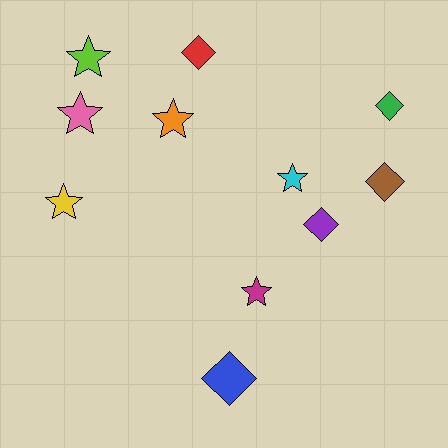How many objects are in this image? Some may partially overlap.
There are 11 objects.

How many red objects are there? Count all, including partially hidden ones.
There is 1 red object.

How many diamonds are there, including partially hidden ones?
There are 5 diamonds.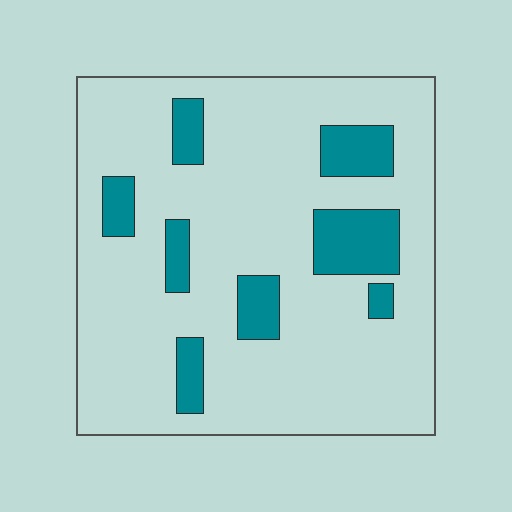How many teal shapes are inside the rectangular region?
8.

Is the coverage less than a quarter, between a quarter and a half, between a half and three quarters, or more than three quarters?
Less than a quarter.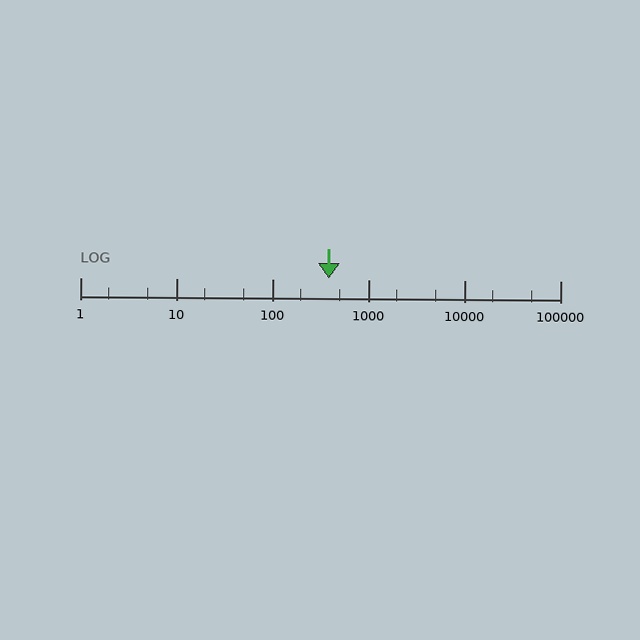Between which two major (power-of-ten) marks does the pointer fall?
The pointer is between 100 and 1000.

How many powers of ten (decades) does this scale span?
The scale spans 5 decades, from 1 to 100000.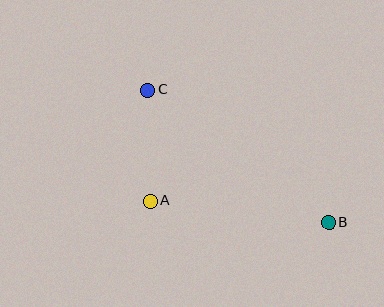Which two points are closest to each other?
Points A and C are closest to each other.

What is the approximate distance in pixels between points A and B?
The distance between A and B is approximately 179 pixels.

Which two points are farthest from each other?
Points B and C are farthest from each other.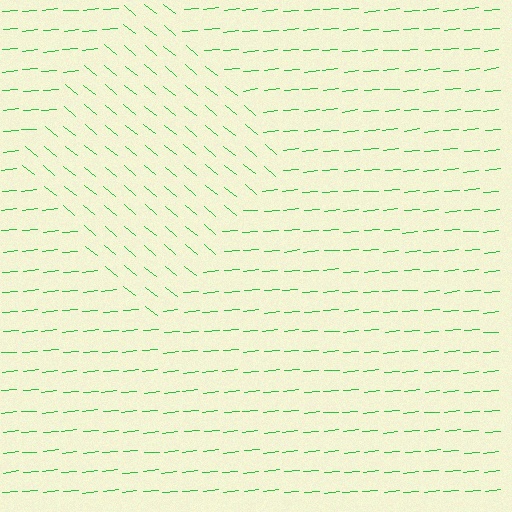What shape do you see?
I see a diamond.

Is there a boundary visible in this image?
Yes, there is a texture boundary formed by a change in line orientation.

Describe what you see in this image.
The image is filled with small green line segments. A diamond region in the image has lines oriented differently from the surrounding lines, creating a visible texture boundary.